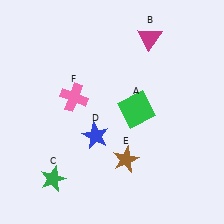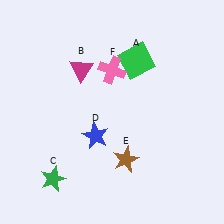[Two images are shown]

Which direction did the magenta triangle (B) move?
The magenta triangle (B) moved left.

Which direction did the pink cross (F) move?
The pink cross (F) moved right.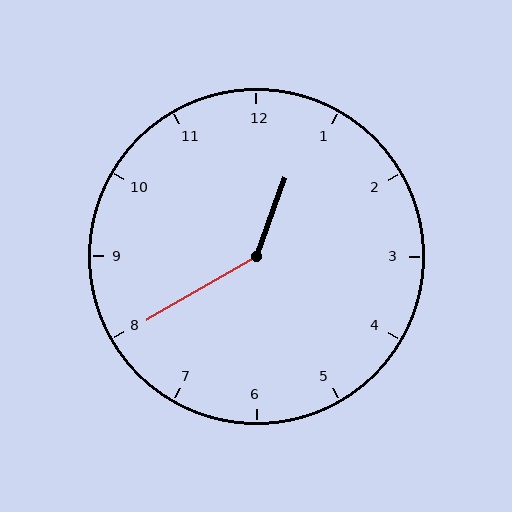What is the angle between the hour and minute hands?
Approximately 140 degrees.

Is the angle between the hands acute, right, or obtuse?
It is obtuse.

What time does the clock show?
12:40.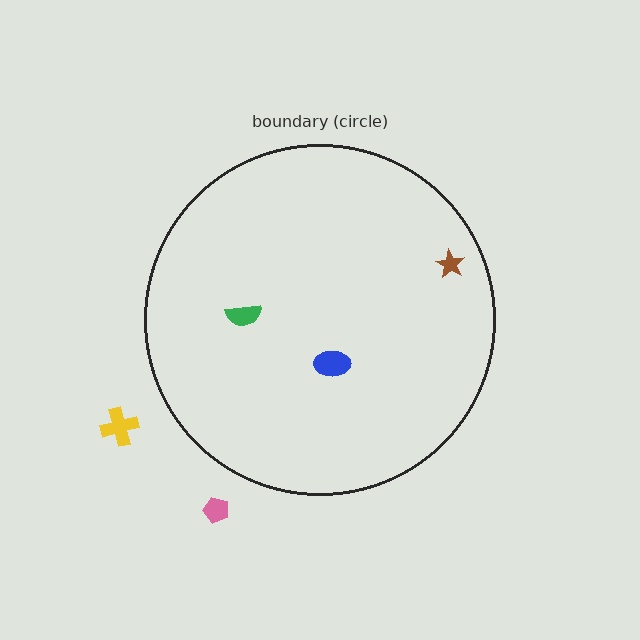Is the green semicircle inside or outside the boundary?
Inside.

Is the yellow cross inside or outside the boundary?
Outside.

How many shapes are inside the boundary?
3 inside, 2 outside.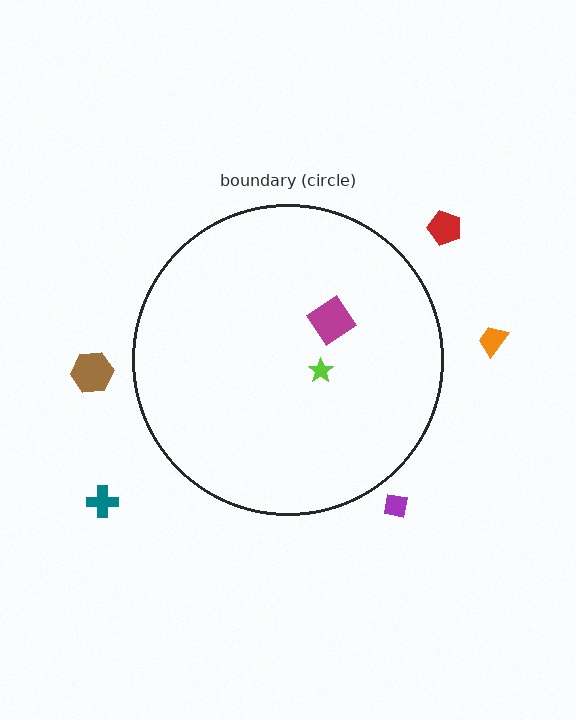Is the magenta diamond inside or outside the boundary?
Inside.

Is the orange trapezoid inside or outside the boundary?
Outside.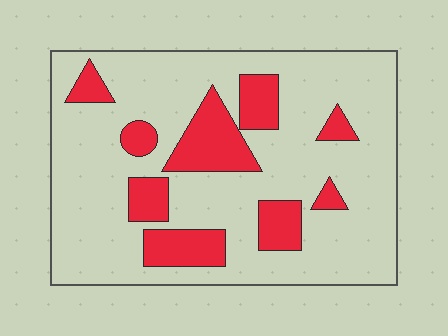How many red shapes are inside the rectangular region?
9.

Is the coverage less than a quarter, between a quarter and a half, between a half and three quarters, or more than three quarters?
Less than a quarter.